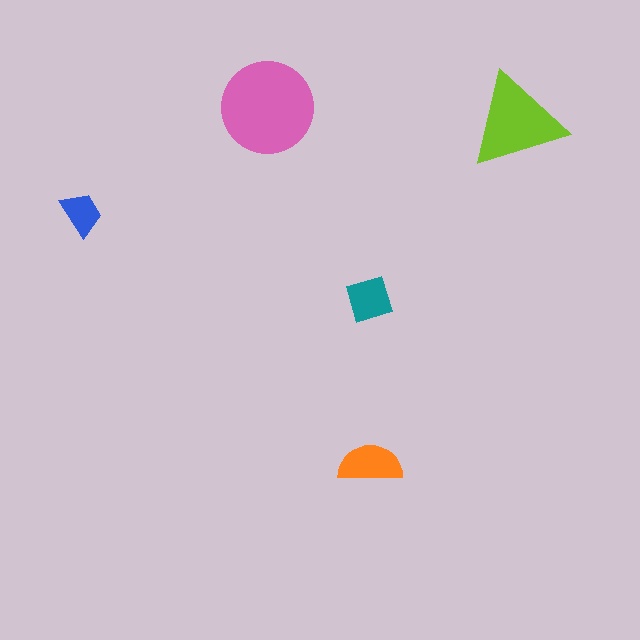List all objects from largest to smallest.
The pink circle, the lime triangle, the orange semicircle, the teal square, the blue trapezoid.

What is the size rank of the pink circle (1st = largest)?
1st.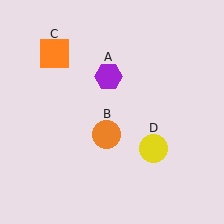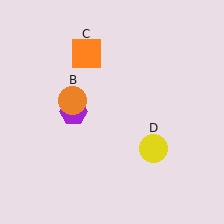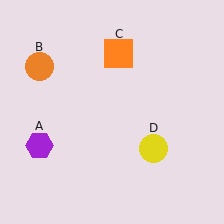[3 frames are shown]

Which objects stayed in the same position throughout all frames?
Yellow circle (object D) remained stationary.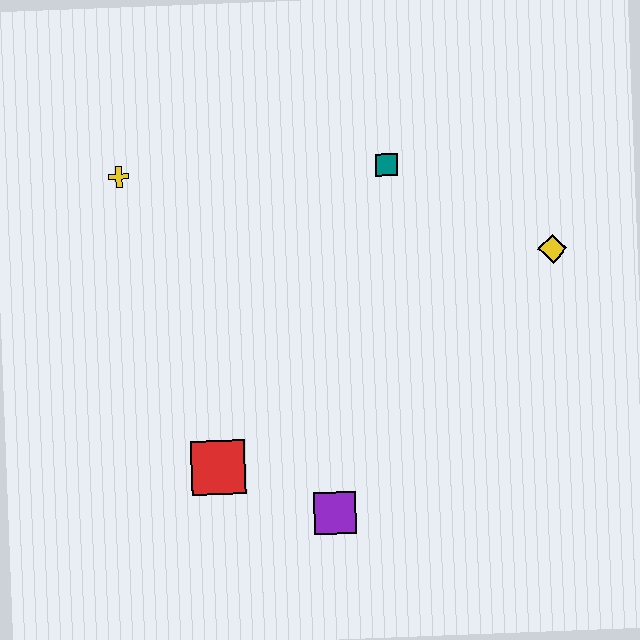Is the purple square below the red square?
Yes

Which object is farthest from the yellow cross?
The yellow diamond is farthest from the yellow cross.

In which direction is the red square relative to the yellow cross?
The red square is below the yellow cross.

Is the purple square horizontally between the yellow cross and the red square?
No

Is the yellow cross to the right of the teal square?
No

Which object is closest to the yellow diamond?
The teal square is closest to the yellow diamond.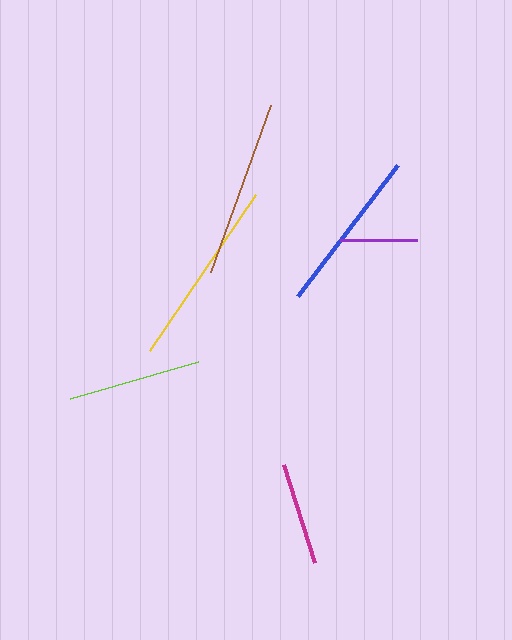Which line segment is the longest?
The yellow line is the longest at approximately 188 pixels.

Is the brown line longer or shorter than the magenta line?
The brown line is longer than the magenta line.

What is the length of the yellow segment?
The yellow segment is approximately 188 pixels long.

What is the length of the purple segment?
The purple segment is approximately 77 pixels long.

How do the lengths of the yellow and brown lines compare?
The yellow and brown lines are approximately the same length.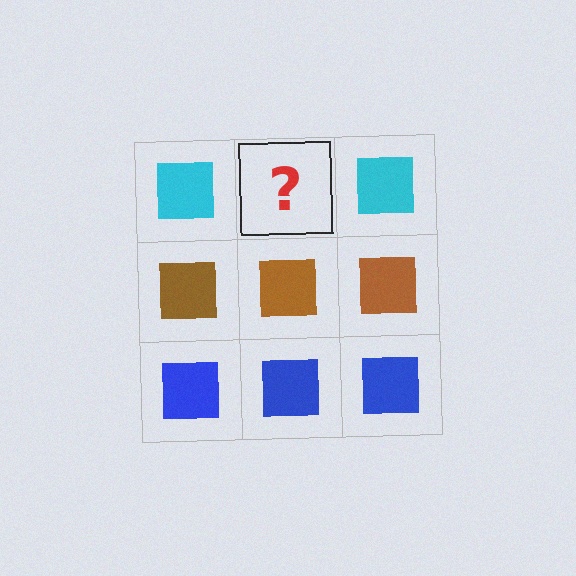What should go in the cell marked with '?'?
The missing cell should contain a cyan square.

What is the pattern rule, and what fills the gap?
The rule is that each row has a consistent color. The gap should be filled with a cyan square.